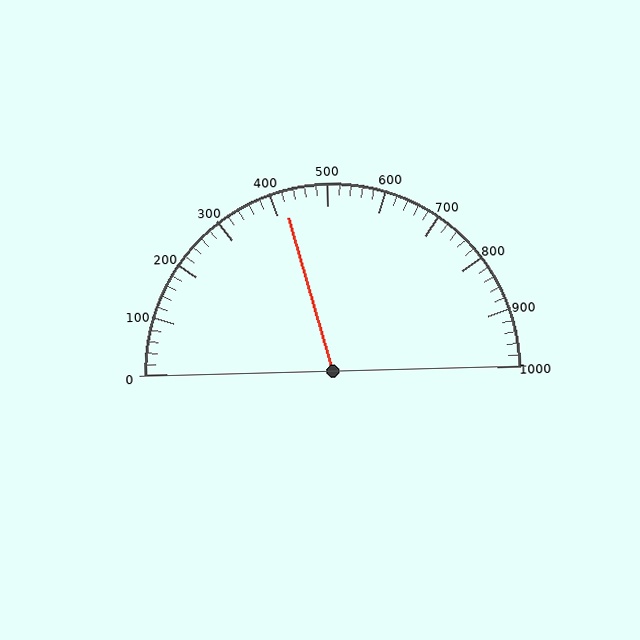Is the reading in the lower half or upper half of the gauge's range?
The reading is in the lower half of the range (0 to 1000).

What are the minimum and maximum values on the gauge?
The gauge ranges from 0 to 1000.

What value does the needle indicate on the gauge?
The needle indicates approximately 420.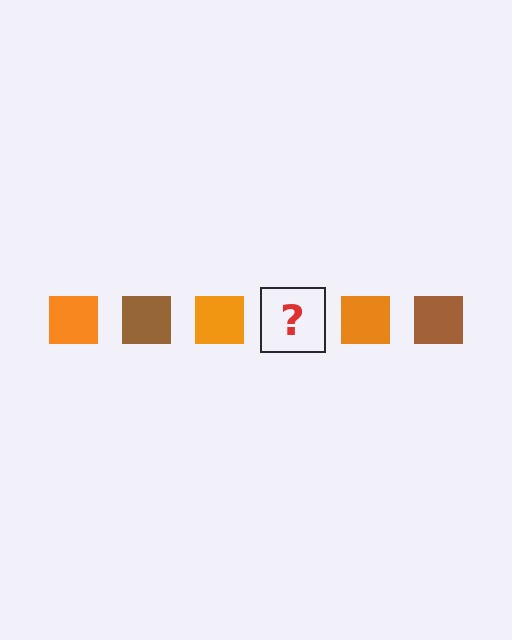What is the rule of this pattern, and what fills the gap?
The rule is that the pattern cycles through orange, brown squares. The gap should be filled with a brown square.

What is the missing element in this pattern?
The missing element is a brown square.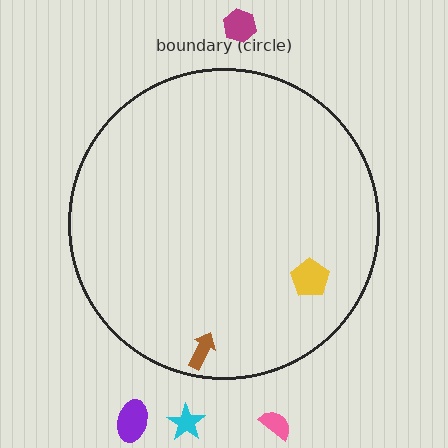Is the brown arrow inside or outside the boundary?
Inside.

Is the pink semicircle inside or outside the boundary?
Outside.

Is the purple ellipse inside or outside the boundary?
Outside.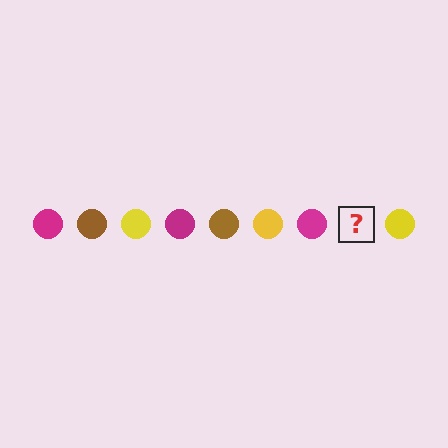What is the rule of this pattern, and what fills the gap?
The rule is that the pattern cycles through magenta, brown, yellow circles. The gap should be filled with a brown circle.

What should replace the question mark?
The question mark should be replaced with a brown circle.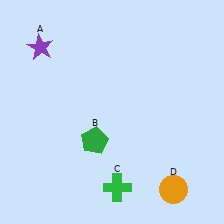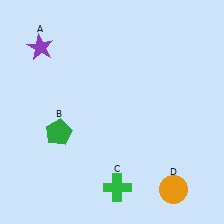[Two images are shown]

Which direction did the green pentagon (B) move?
The green pentagon (B) moved left.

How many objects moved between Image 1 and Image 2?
1 object moved between the two images.